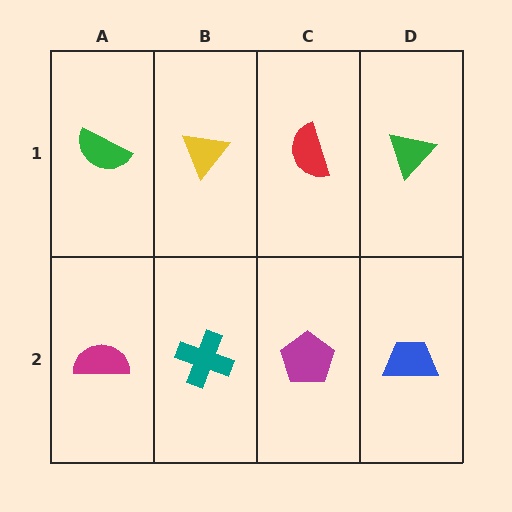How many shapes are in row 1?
4 shapes.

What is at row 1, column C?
A red semicircle.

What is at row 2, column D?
A blue trapezoid.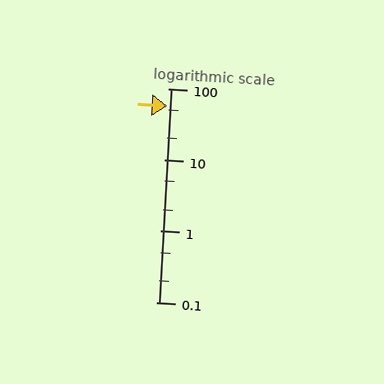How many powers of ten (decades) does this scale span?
The scale spans 3 decades, from 0.1 to 100.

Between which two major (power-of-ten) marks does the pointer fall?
The pointer is between 10 and 100.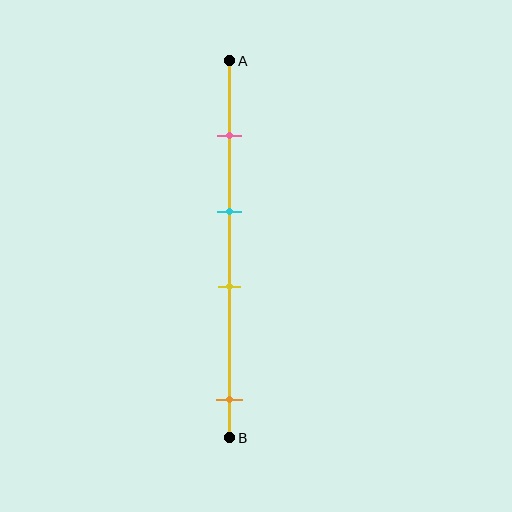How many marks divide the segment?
There are 4 marks dividing the segment.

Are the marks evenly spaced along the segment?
No, the marks are not evenly spaced.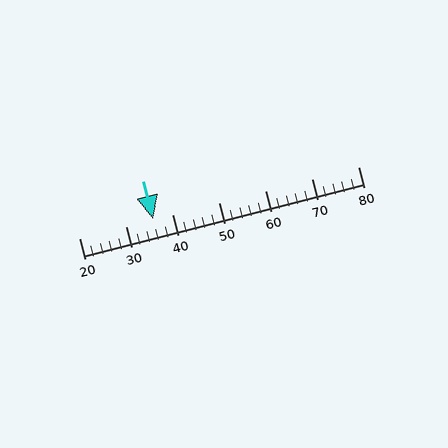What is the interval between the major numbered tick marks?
The major tick marks are spaced 10 units apart.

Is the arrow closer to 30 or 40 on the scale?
The arrow is closer to 40.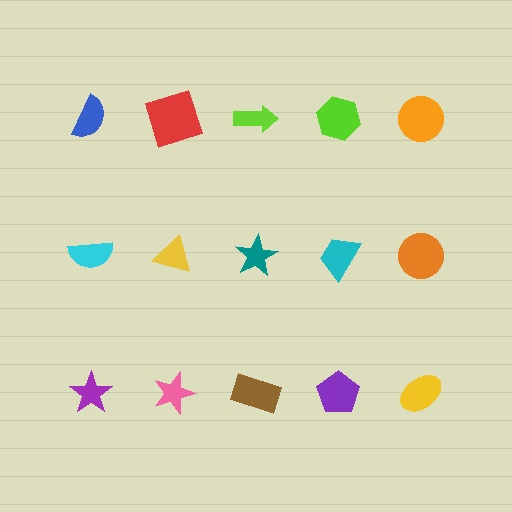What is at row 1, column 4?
A lime hexagon.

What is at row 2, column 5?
An orange circle.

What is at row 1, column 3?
A lime arrow.